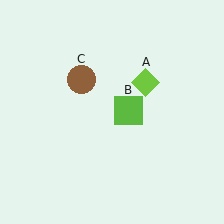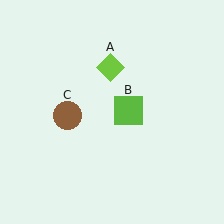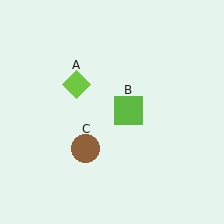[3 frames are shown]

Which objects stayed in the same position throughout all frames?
Lime square (object B) remained stationary.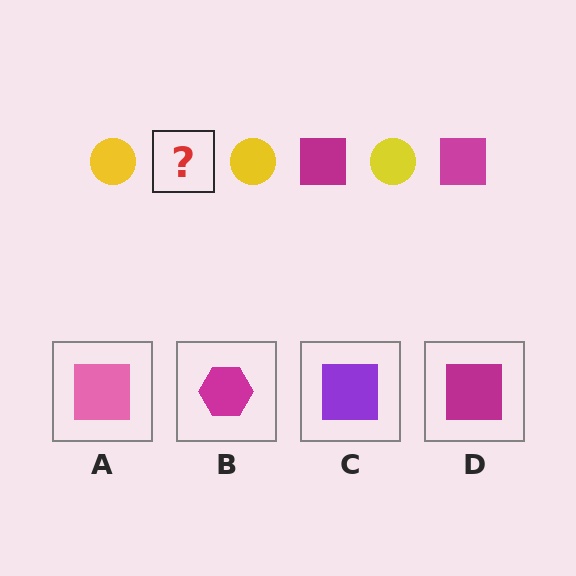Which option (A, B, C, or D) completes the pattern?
D.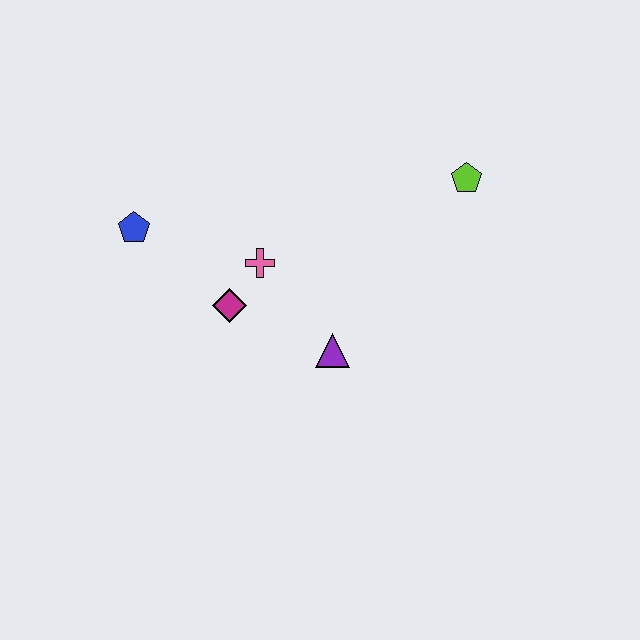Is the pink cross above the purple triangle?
Yes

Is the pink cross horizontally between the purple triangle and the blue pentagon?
Yes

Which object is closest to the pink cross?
The magenta diamond is closest to the pink cross.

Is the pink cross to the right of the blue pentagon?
Yes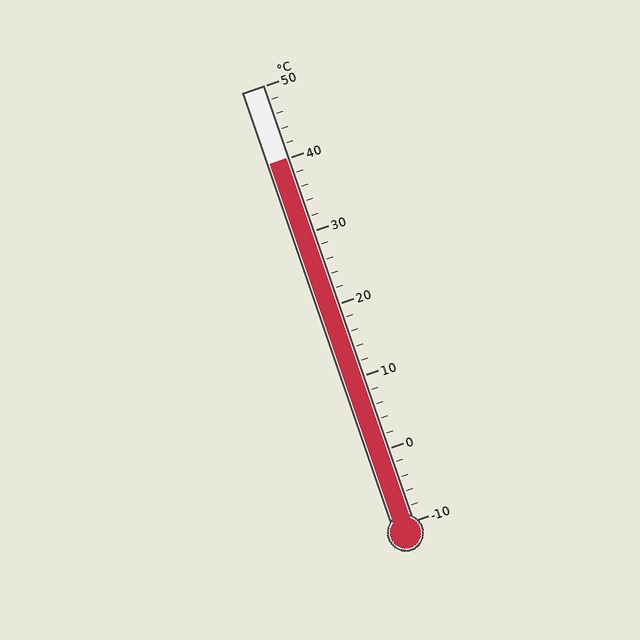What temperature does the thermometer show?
The thermometer shows approximately 40°C.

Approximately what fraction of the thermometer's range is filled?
The thermometer is filled to approximately 85% of its range.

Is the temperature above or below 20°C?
The temperature is above 20°C.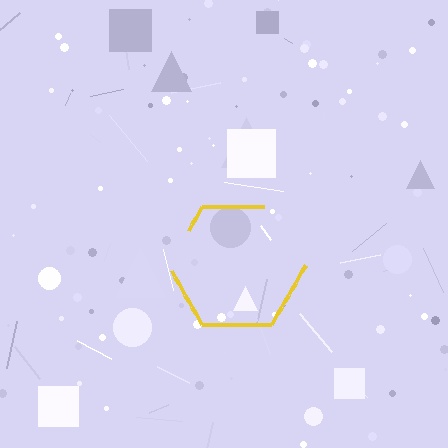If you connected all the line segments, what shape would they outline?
They would outline a hexagon.